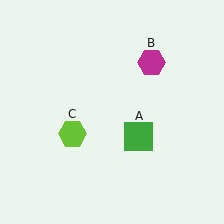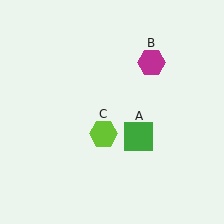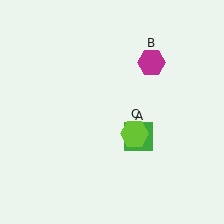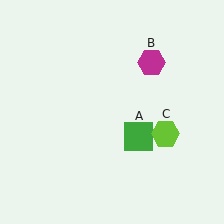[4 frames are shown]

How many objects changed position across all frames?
1 object changed position: lime hexagon (object C).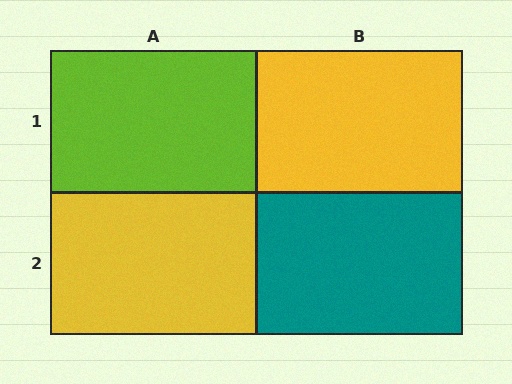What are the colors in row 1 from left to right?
Lime, yellow.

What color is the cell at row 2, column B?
Teal.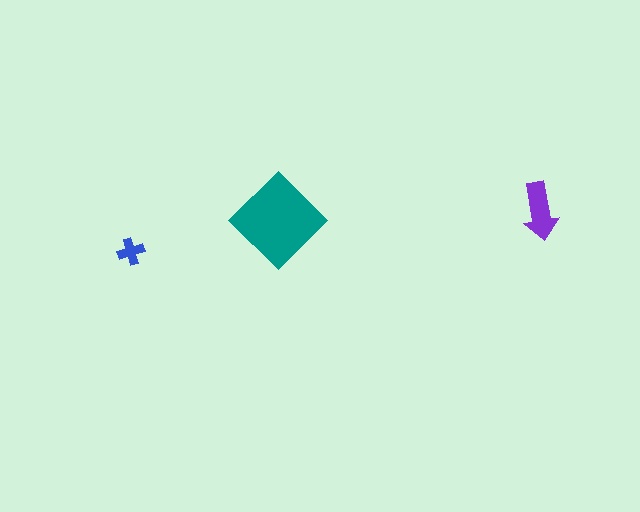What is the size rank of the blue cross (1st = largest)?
3rd.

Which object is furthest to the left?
The blue cross is leftmost.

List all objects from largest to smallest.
The teal diamond, the purple arrow, the blue cross.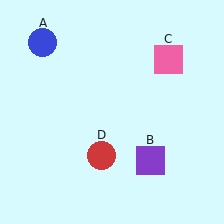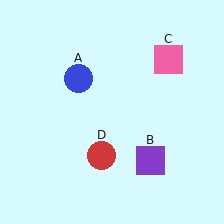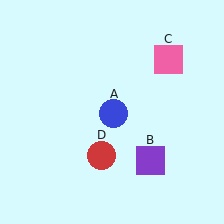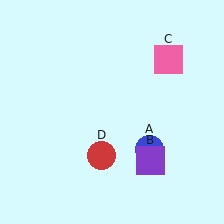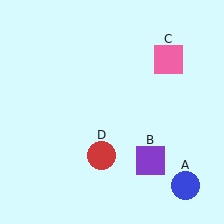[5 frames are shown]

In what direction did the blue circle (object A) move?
The blue circle (object A) moved down and to the right.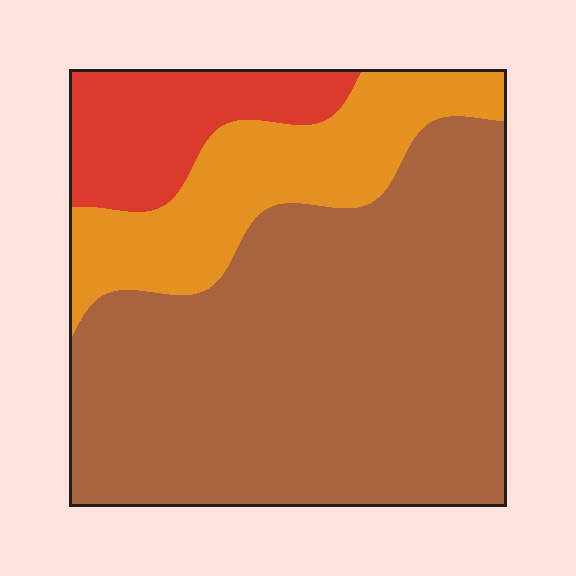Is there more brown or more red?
Brown.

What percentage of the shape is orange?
Orange covers about 20% of the shape.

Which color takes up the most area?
Brown, at roughly 65%.